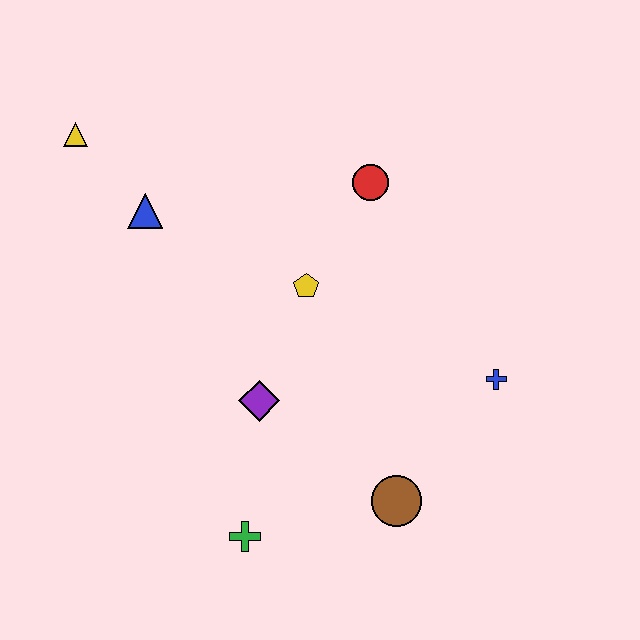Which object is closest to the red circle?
The yellow pentagon is closest to the red circle.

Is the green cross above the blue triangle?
No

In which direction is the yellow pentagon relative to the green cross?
The yellow pentagon is above the green cross.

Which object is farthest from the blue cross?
The yellow triangle is farthest from the blue cross.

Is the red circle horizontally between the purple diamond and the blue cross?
Yes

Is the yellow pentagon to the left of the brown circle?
Yes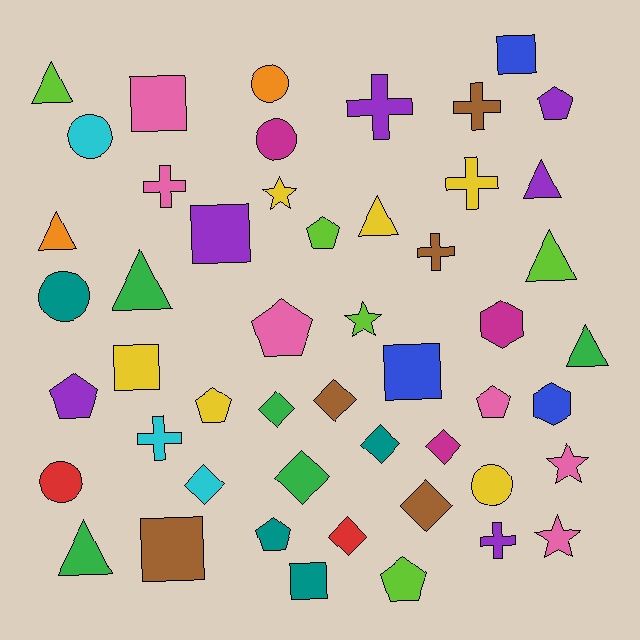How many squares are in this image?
There are 7 squares.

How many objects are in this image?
There are 50 objects.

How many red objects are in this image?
There are 2 red objects.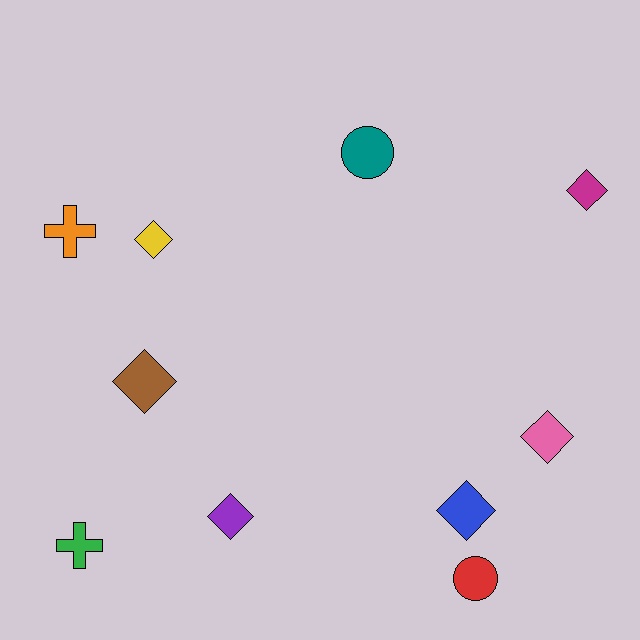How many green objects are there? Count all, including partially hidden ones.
There is 1 green object.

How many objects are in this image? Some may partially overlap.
There are 10 objects.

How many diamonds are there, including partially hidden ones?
There are 6 diamonds.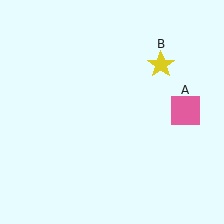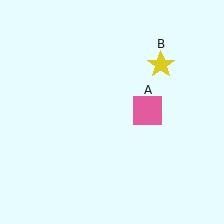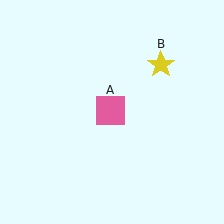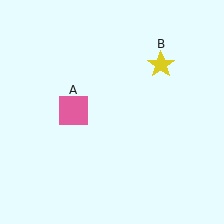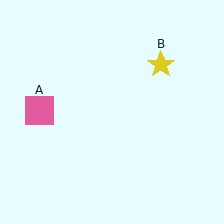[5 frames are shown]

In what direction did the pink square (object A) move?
The pink square (object A) moved left.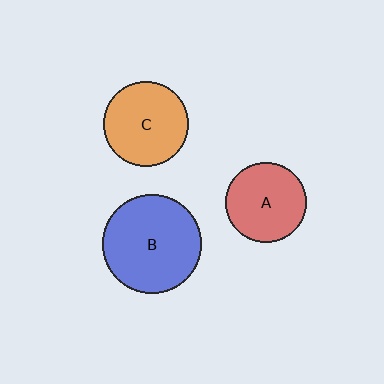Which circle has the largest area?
Circle B (blue).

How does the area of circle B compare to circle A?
Approximately 1.5 times.